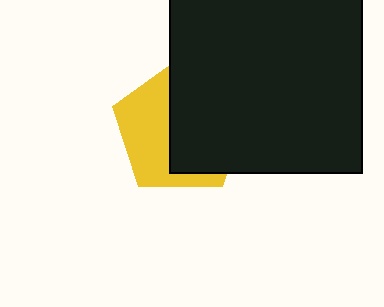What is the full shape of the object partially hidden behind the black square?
The partially hidden object is a yellow pentagon.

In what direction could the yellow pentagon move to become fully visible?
The yellow pentagon could move left. That would shift it out from behind the black square entirely.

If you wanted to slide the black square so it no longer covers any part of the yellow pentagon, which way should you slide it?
Slide it right — that is the most direct way to separate the two shapes.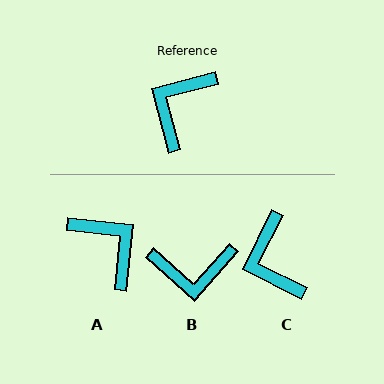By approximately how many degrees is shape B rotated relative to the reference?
Approximately 124 degrees counter-clockwise.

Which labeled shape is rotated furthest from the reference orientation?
B, about 124 degrees away.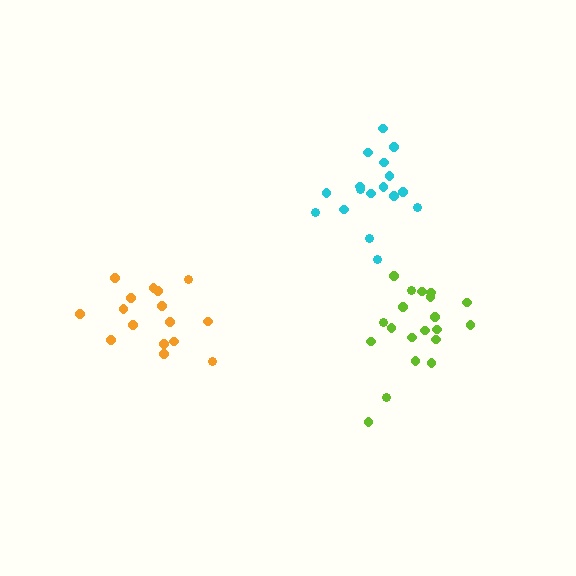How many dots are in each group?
Group 1: 16 dots, Group 2: 17 dots, Group 3: 20 dots (53 total).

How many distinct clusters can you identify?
There are 3 distinct clusters.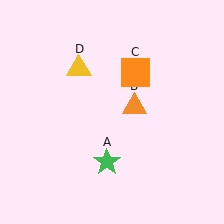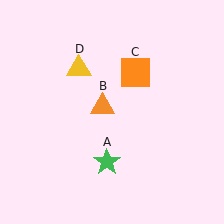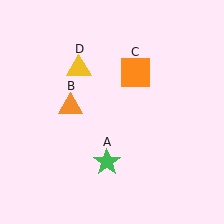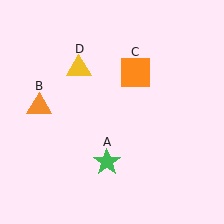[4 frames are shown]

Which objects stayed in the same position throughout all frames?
Green star (object A) and orange square (object C) and yellow triangle (object D) remained stationary.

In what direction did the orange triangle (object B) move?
The orange triangle (object B) moved left.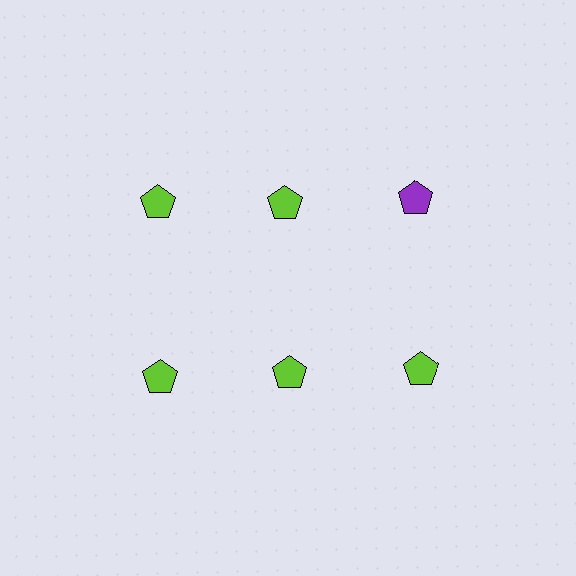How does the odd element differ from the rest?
It has a different color: purple instead of lime.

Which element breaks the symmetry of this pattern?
The purple pentagon in the top row, center column breaks the symmetry. All other shapes are lime pentagons.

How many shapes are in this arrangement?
There are 6 shapes arranged in a grid pattern.